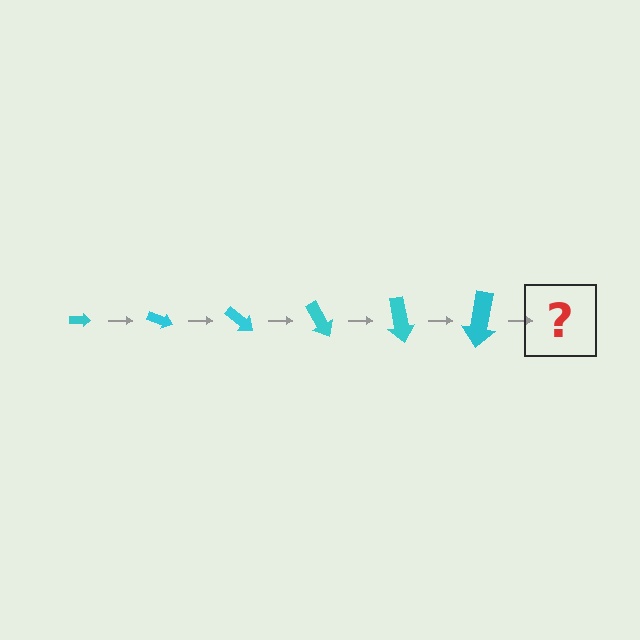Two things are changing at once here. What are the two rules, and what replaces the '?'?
The two rules are that the arrow grows larger each step and it rotates 20 degrees each step. The '?' should be an arrow, larger than the previous one and rotated 120 degrees from the start.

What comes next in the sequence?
The next element should be an arrow, larger than the previous one and rotated 120 degrees from the start.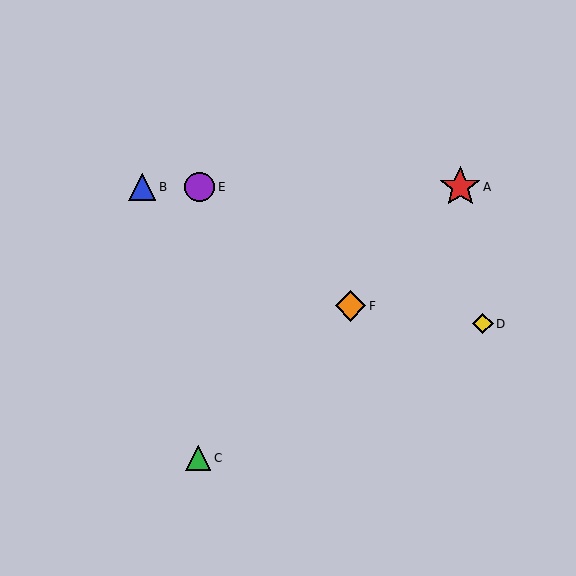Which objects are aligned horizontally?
Objects A, B, E are aligned horizontally.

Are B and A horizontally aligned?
Yes, both are at y≈187.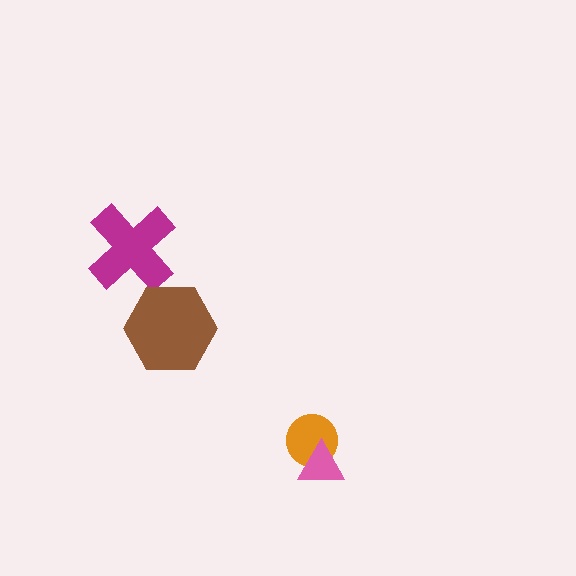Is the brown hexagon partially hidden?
No, no other shape covers it.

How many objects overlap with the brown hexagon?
0 objects overlap with the brown hexagon.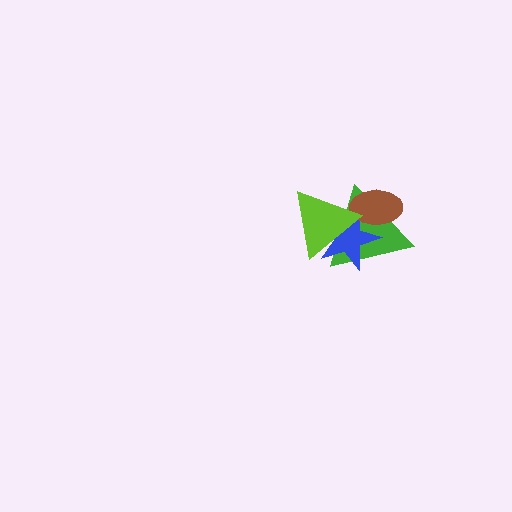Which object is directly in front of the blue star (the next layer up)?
The brown ellipse is directly in front of the blue star.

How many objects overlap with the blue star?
3 objects overlap with the blue star.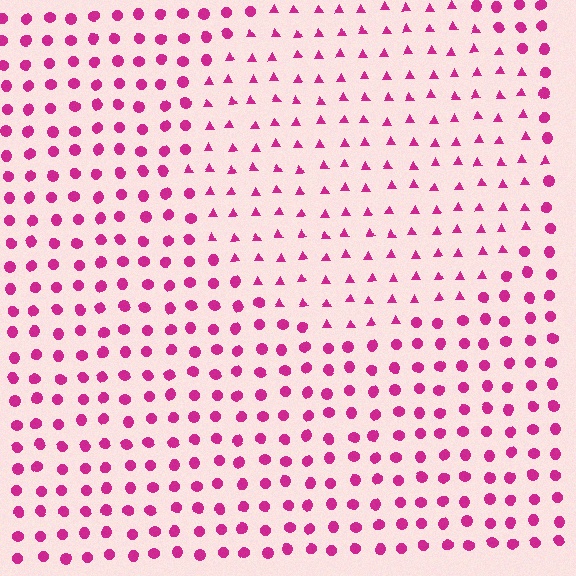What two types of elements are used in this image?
The image uses triangles inside the circle region and circles outside it.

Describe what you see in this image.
The image is filled with small magenta elements arranged in a uniform grid. A circle-shaped region contains triangles, while the surrounding area contains circles. The boundary is defined purely by the change in element shape.